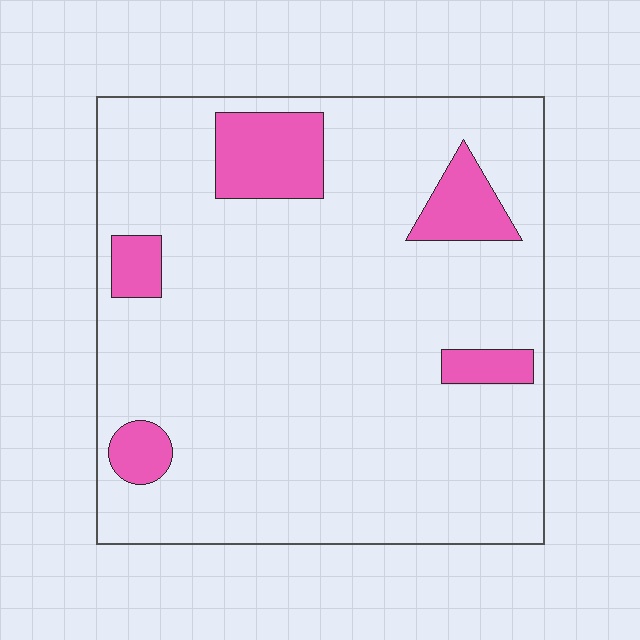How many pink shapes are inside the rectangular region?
5.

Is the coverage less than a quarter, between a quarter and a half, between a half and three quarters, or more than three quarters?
Less than a quarter.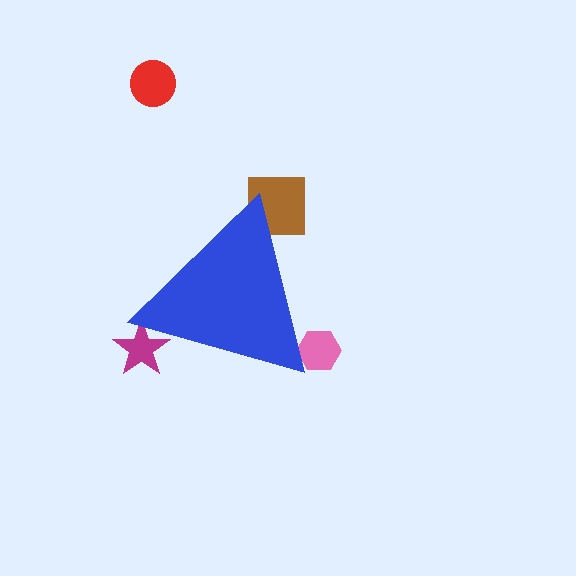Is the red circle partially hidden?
No, the red circle is fully visible.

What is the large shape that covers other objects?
A blue triangle.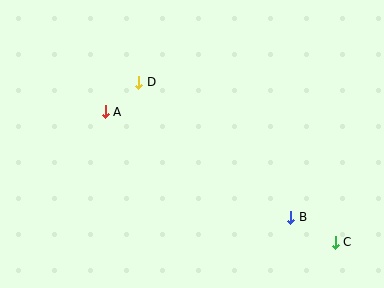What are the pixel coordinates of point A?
Point A is at (105, 112).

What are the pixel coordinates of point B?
Point B is at (291, 217).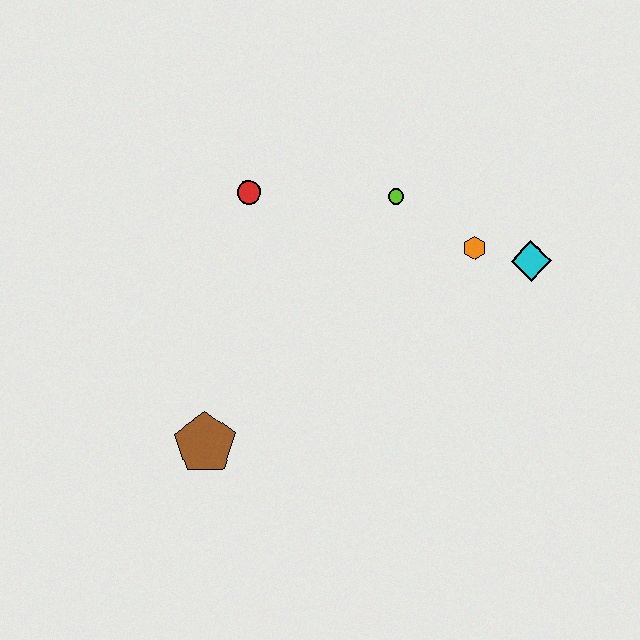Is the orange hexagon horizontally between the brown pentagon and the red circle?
No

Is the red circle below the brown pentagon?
No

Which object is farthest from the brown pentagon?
The cyan diamond is farthest from the brown pentagon.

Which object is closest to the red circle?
The lime circle is closest to the red circle.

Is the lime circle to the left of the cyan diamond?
Yes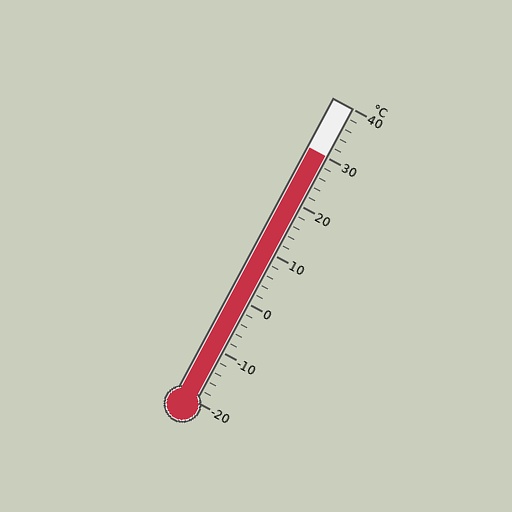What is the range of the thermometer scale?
The thermometer scale ranges from -20°C to 40°C.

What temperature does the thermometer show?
The thermometer shows approximately 30°C.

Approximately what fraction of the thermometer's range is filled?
The thermometer is filled to approximately 85% of its range.